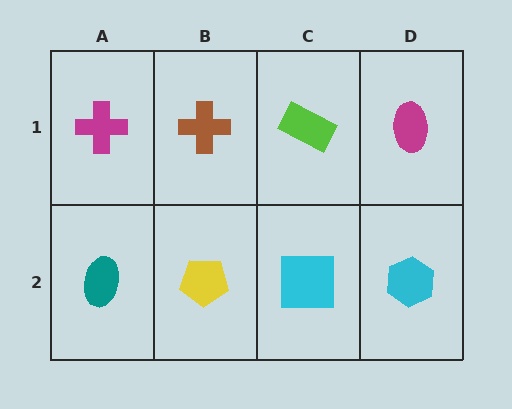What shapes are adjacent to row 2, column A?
A magenta cross (row 1, column A), a yellow pentagon (row 2, column B).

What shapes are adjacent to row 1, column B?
A yellow pentagon (row 2, column B), a magenta cross (row 1, column A), a lime rectangle (row 1, column C).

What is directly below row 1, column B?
A yellow pentagon.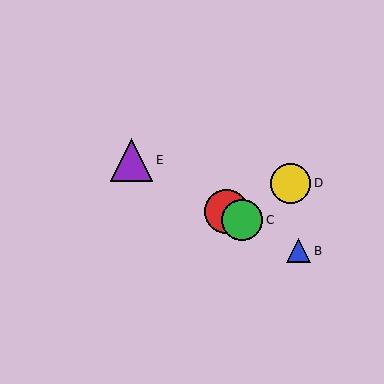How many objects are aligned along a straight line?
4 objects (A, B, C, E) are aligned along a straight line.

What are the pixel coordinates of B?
Object B is at (299, 251).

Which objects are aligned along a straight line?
Objects A, B, C, E are aligned along a straight line.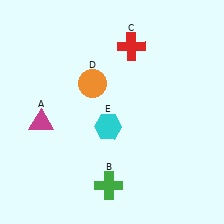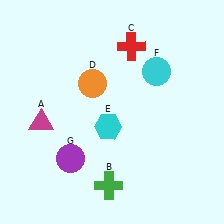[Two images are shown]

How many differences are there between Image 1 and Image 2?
There are 2 differences between the two images.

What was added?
A cyan circle (F), a purple circle (G) were added in Image 2.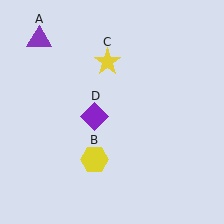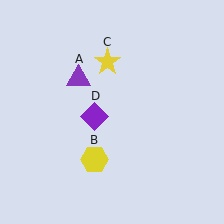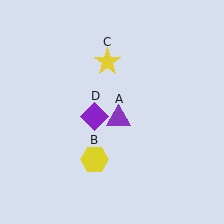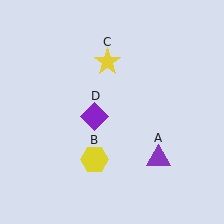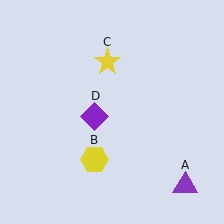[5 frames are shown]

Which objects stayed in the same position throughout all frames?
Yellow hexagon (object B) and yellow star (object C) and purple diamond (object D) remained stationary.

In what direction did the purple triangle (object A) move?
The purple triangle (object A) moved down and to the right.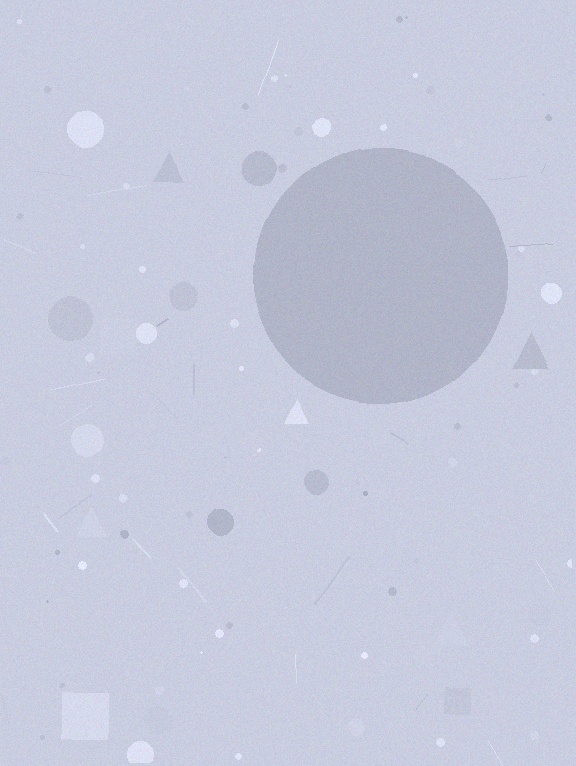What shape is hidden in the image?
A circle is hidden in the image.